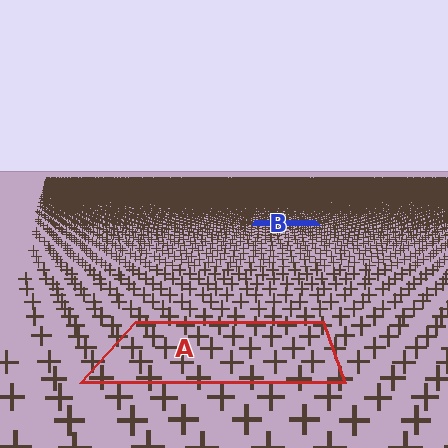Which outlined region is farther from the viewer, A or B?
Region B is farther from the viewer — the texture elements inside it appear smaller and more densely packed.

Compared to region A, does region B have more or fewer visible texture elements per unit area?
Region B has more texture elements per unit area — they are packed more densely because it is farther away.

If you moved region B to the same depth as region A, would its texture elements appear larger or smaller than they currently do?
They would appear larger. At a closer depth, the same texture elements are projected at a bigger on-screen size.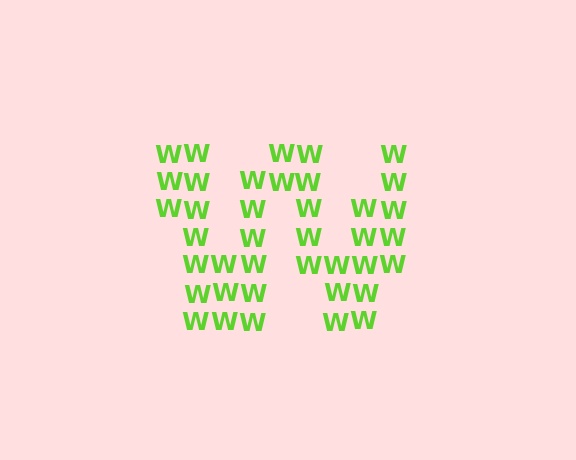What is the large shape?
The large shape is the letter W.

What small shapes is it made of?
It is made of small letter W's.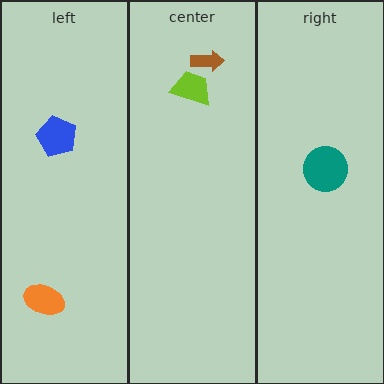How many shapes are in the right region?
1.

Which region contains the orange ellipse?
The left region.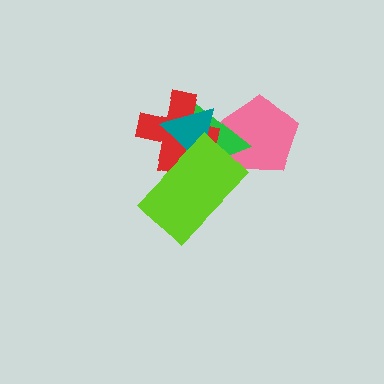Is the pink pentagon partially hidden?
Yes, it is partially covered by another shape.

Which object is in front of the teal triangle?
The lime rectangle is in front of the teal triangle.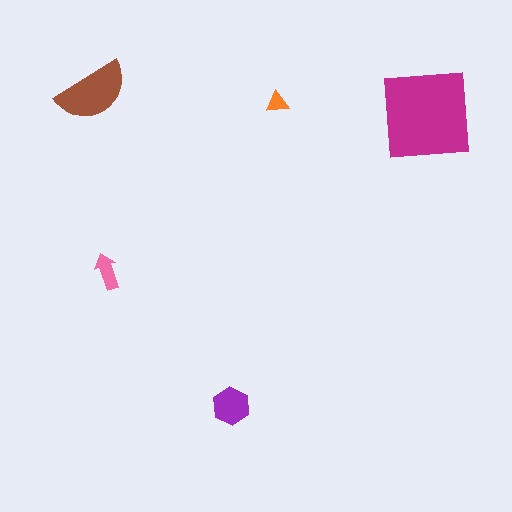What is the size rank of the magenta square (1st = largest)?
1st.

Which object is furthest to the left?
The brown semicircle is leftmost.